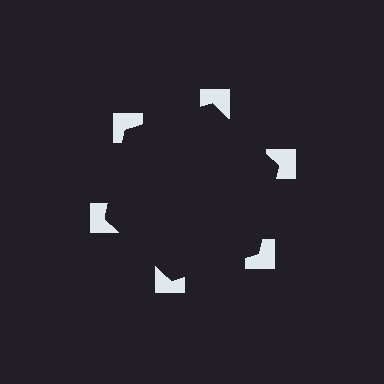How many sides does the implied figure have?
6 sides.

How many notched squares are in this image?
There are 6 — one at each vertex of the illusory hexagon.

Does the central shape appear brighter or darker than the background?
It typically appears slightly darker than the background, even though no actual brightness change is drawn.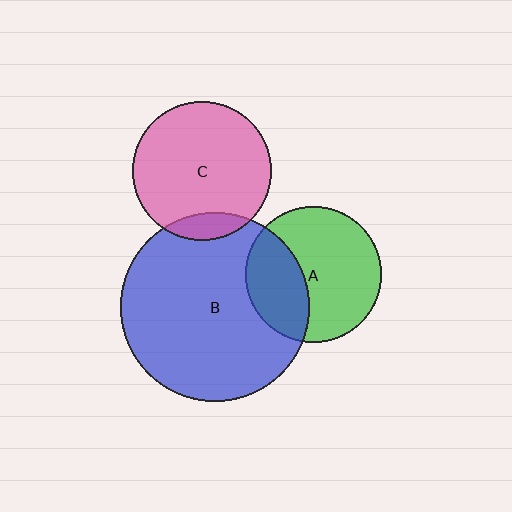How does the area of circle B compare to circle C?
Approximately 1.9 times.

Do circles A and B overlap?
Yes.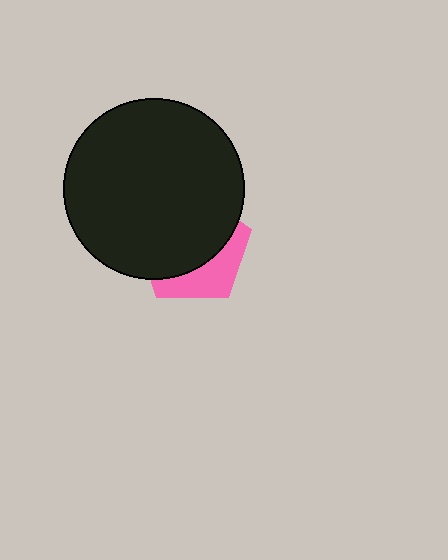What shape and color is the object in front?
The object in front is a black circle.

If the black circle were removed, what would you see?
You would see the complete pink pentagon.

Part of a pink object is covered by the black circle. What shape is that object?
It is a pentagon.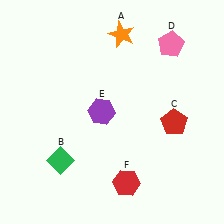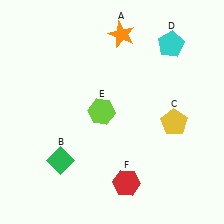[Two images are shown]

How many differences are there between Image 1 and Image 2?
There are 3 differences between the two images.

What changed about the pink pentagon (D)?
In Image 1, D is pink. In Image 2, it changed to cyan.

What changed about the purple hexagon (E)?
In Image 1, E is purple. In Image 2, it changed to lime.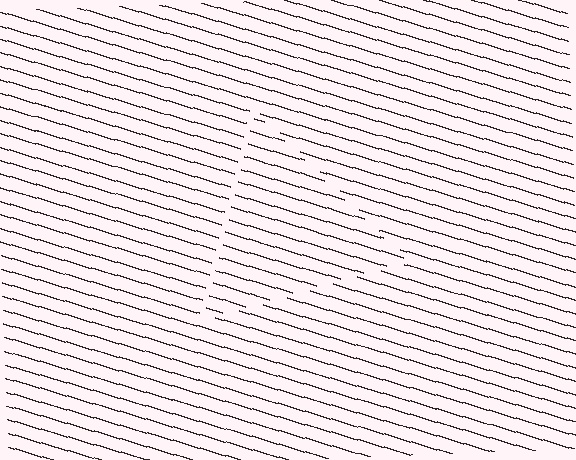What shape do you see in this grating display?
An illusory triangle. The interior of the shape contains the same grating, shifted by half a period — the contour is defined by the phase discontinuity where line-ends from the inner and outer gratings abut.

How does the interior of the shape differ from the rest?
The interior of the shape contains the same grating, shifted by half a period — the contour is defined by the phase discontinuity where line-ends from the inner and outer gratings abut.